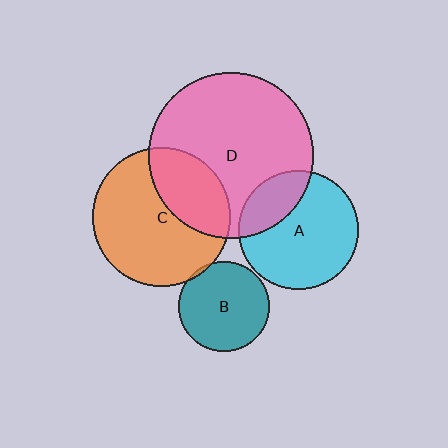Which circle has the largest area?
Circle D (pink).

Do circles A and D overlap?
Yes.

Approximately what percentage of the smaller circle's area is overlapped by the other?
Approximately 25%.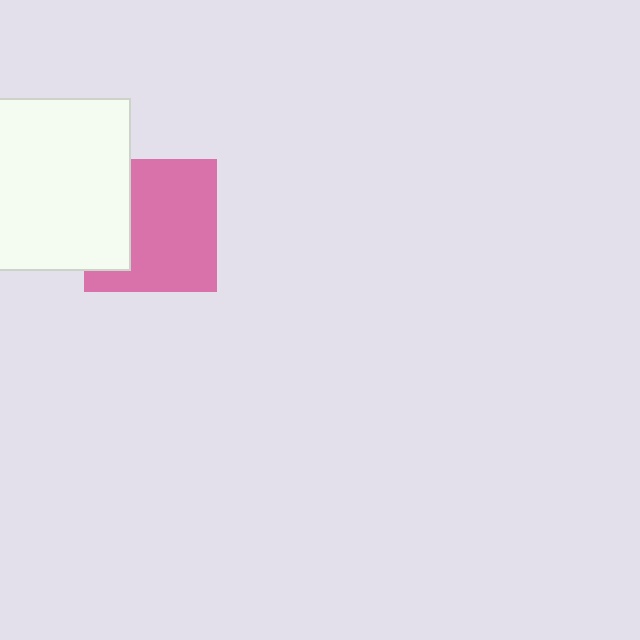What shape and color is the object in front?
The object in front is a white square.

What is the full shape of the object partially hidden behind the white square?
The partially hidden object is a pink square.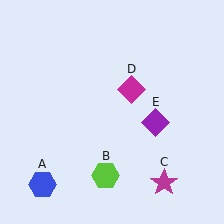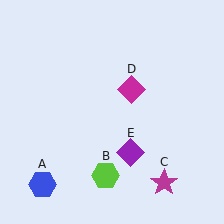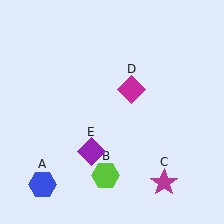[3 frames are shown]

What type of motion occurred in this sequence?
The purple diamond (object E) rotated clockwise around the center of the scene.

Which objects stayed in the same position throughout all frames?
Blue hexagon (object A) and lime hexagon (object B) and magenta star (object C) and magenta diamond (object D) remained stationary.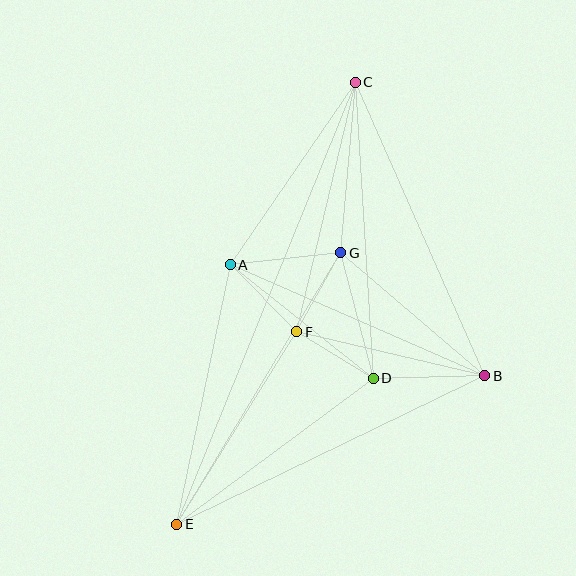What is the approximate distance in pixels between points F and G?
The distance between F and G is approximately 90 pixels.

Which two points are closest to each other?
Points D and F are closest to each other.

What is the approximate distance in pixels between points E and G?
The distance between E and G is approximately 317 pixels.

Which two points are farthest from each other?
Points C and E are farthest from each other.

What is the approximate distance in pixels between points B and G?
The distance between B and G is approximately 189 pixels.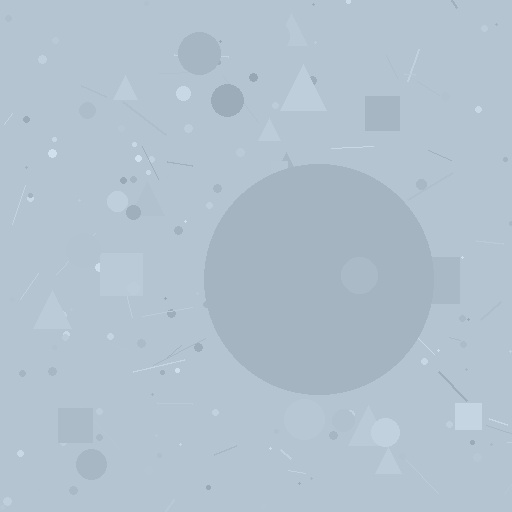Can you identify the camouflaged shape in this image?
The camouflaged shape is a circle.